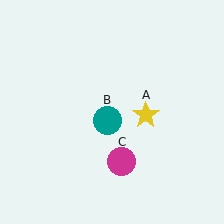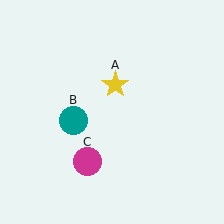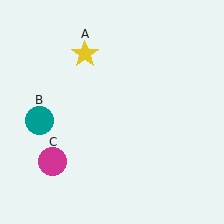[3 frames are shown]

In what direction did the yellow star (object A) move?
The yellow star (object A) moved up and to the left.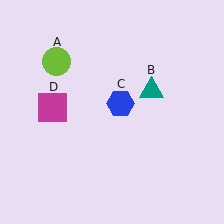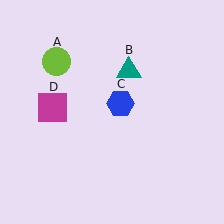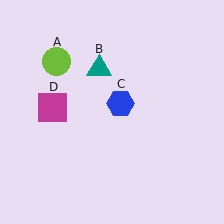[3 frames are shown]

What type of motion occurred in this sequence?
The teal triangle (object B) rotated counterclockwise around the center of the scene.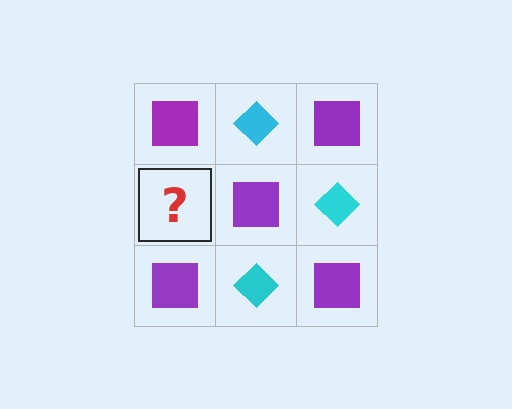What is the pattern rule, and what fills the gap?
The rule is that it alternates purple square and cyan diamond in a checkerboard pattern. The gap should be filled with a cyan diamond.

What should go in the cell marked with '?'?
The missing cell should contain a cyan diamond.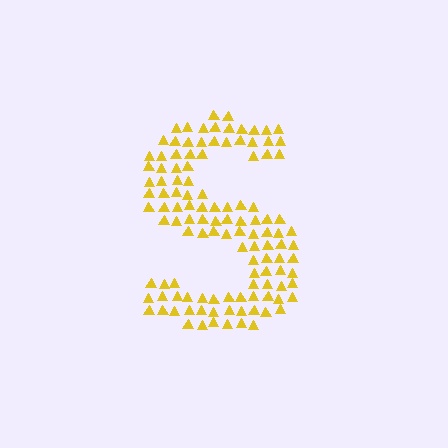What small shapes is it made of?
It is made of small triangles.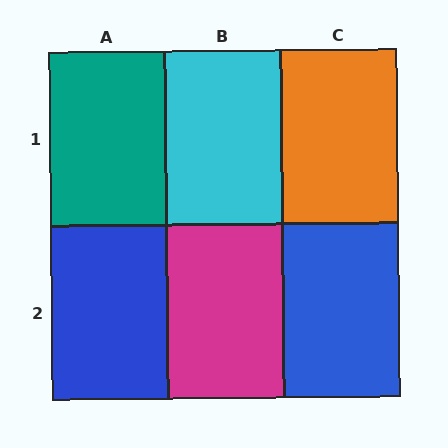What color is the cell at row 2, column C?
Blue.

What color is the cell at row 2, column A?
Blue.